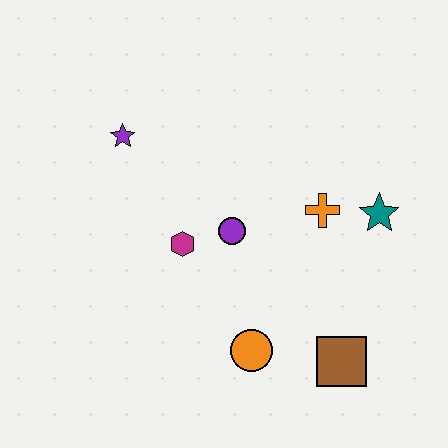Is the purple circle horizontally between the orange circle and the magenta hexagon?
Yes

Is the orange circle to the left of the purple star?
No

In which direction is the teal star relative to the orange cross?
The teal star is to the right of the orange cross.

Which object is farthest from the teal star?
The purple star is farthest from the teal star.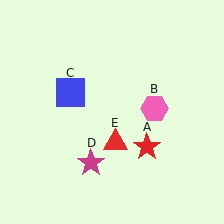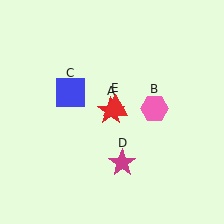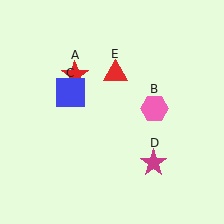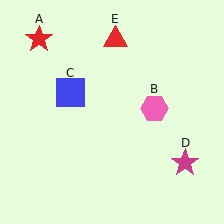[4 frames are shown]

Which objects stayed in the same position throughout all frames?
Pink hexagon (object B) and blue square (object C) remained stationary.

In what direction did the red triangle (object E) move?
The red triangle (object E) moved up.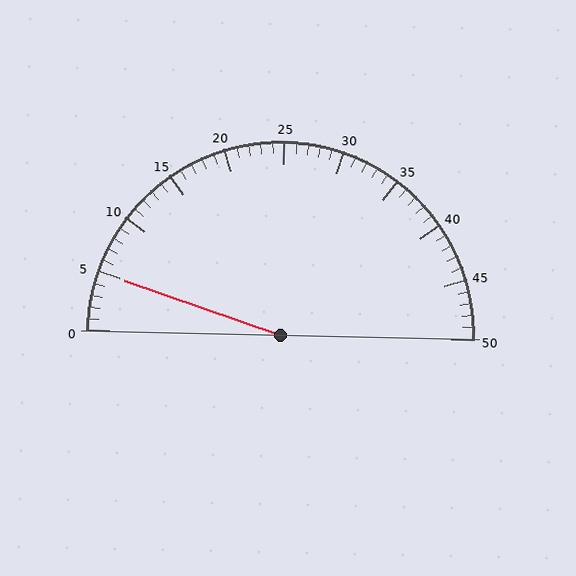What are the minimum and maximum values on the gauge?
The gauge ranges from 0 to 50.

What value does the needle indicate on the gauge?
The needle indicates approximately 5.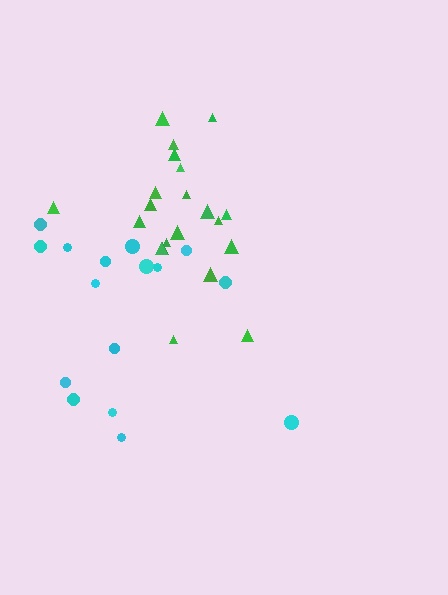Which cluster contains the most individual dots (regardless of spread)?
Green (21).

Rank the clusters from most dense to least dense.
green, cyan.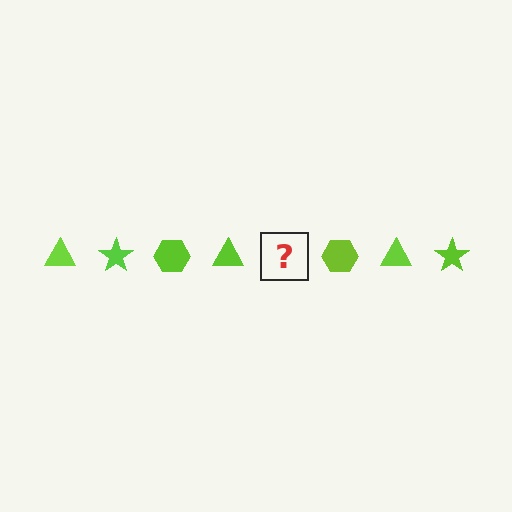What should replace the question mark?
The question mark should be replaced with a lime star.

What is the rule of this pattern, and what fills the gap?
The rule is that the pattern cycles through triangle, star, hexagon shapes in lime. The gap should be filled with a lime star.